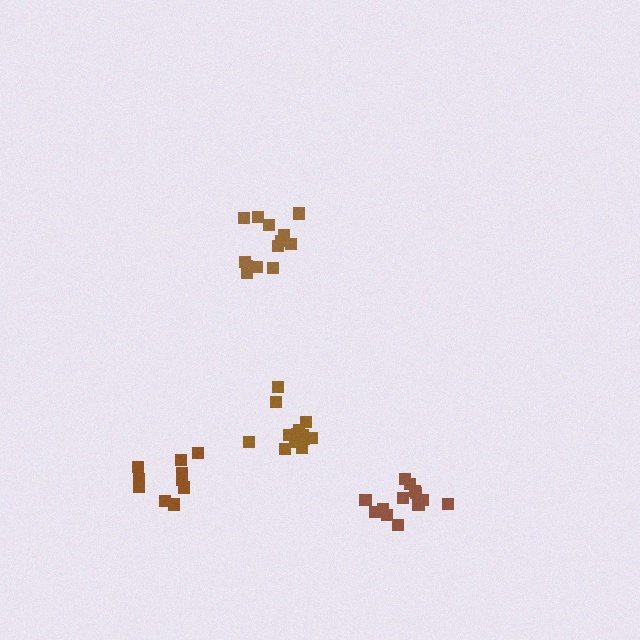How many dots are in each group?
Group 1: 13 dots, Group 2: 13 dots, Group 3: 13 dots, Group 4: 11 dots (50 total).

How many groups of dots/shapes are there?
There are 4 groups.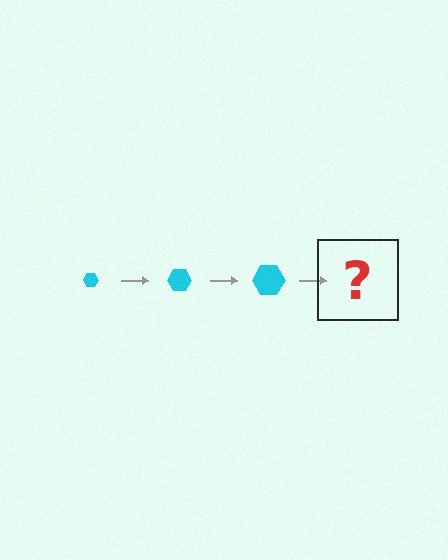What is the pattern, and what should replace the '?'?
The pattern is that the hexagon gets progressively larger each step. The '?' should be a cyan hexagon, larger than the previous one.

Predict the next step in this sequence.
The next step is a cyan hexagon, larger than the previous one.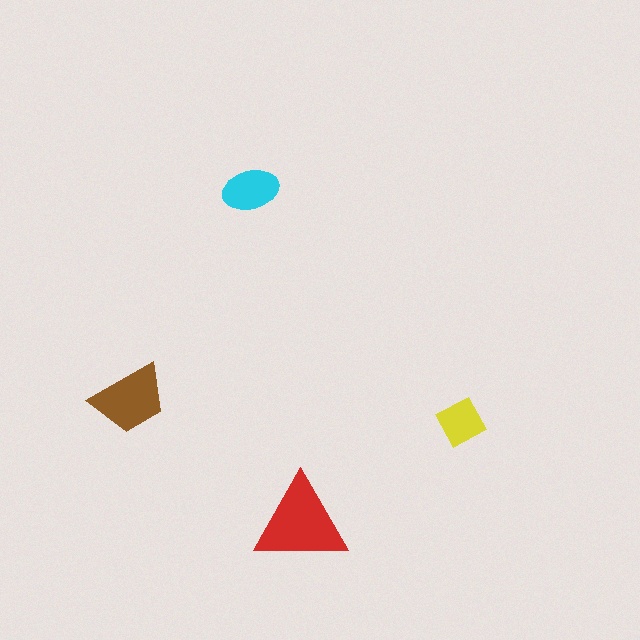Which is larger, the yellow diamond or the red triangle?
The red triangle.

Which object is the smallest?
The yellow diamond.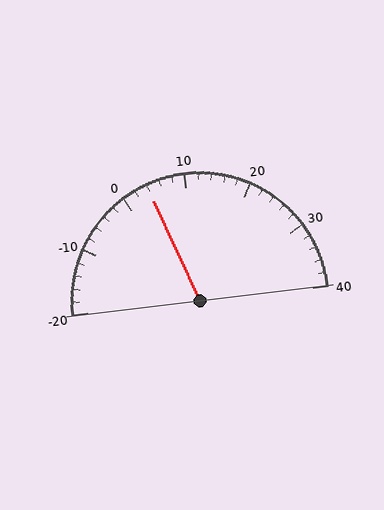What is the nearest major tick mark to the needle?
The nearest major tick mark is 0.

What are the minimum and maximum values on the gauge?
The gauge ranges from -20 to 40.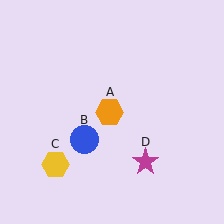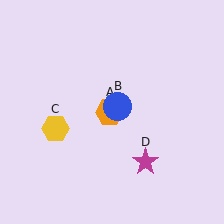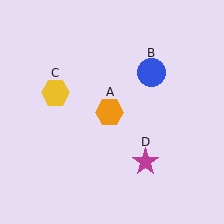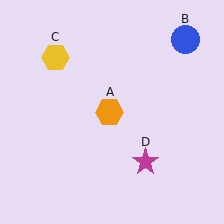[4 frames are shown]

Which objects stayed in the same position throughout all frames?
Orange hexagon (object A) and magenta star (object D) remained stationary.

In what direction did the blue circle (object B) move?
The blue circle (object B) moved up and to the right.